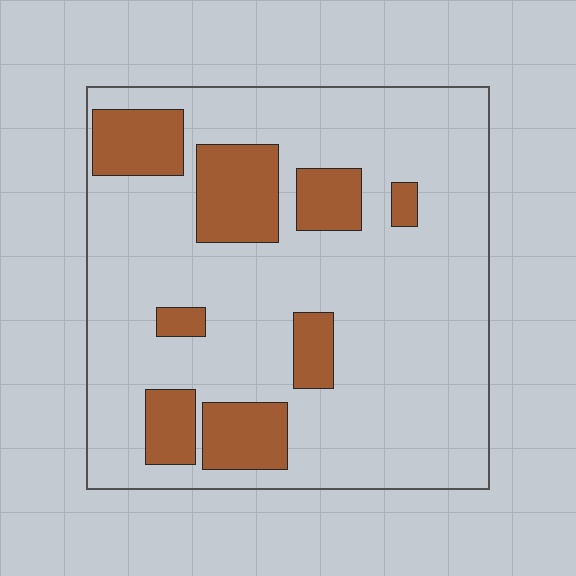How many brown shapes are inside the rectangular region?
8.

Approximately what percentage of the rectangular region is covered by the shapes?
Approximately 20%.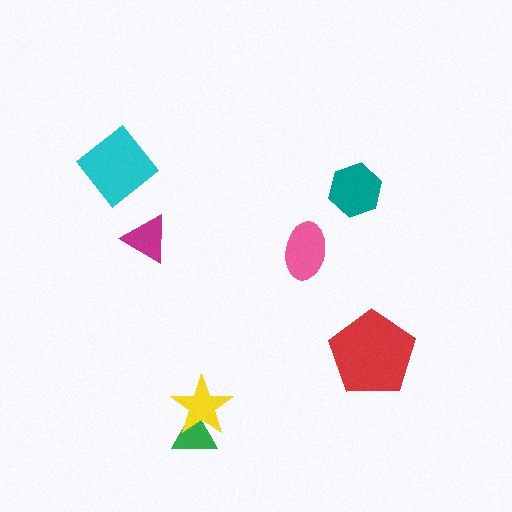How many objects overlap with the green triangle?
1 object overlaps with the green triangle.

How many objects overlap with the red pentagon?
0 objects overlap with the red pentagon.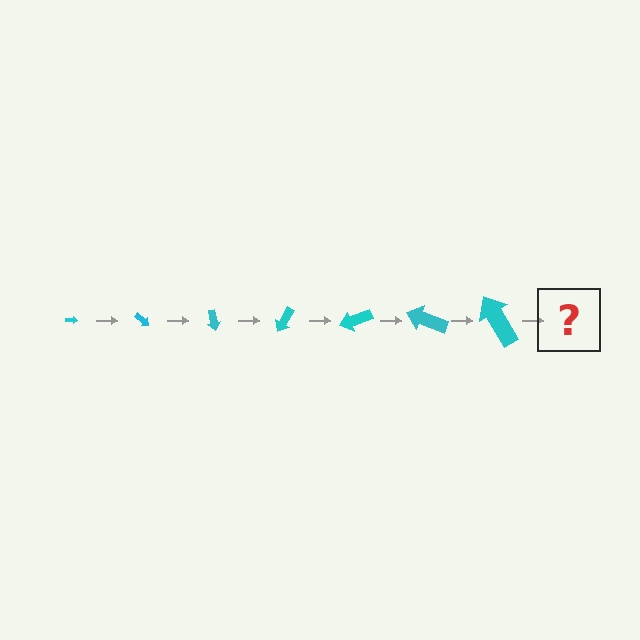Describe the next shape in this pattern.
It should be an arrow, larger than the previous one and rotated 280 degrees from the start.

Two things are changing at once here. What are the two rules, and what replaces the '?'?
The two rules are that the arrow grows larger each step and it rotates 40 degrees each step. The '?' should be an arrow, larger than the previous one and rotated 280 degrees from the start.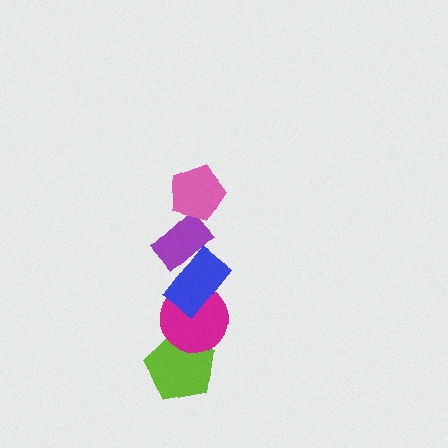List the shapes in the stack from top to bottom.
From top to bottom: the pink pentagon, the purple rectangle, the blue rectangle, the magenta circle, the lime pentagon.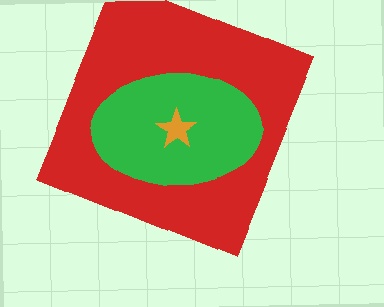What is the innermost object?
The orange star.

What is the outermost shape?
The red square.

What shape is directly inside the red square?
The green ellipse.